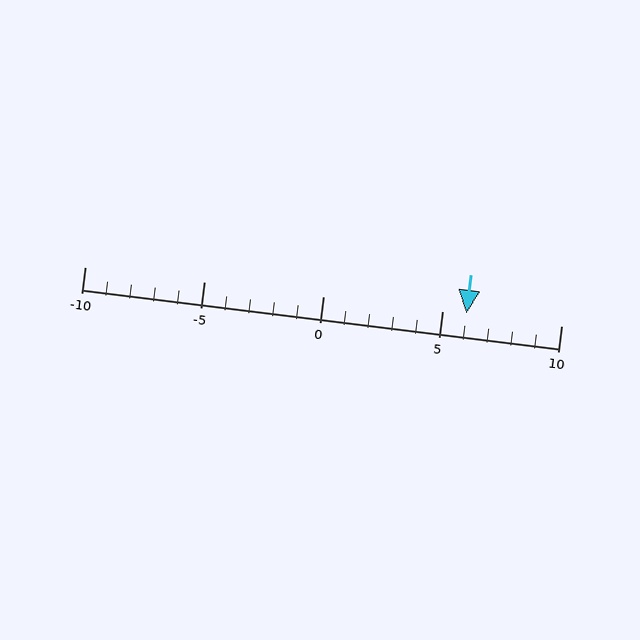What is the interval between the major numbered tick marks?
The major tick marks are spaced 5 units apart.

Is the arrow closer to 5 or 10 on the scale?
The arrow is closer to 5.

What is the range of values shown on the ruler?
The ruler shows values from -10 to 10.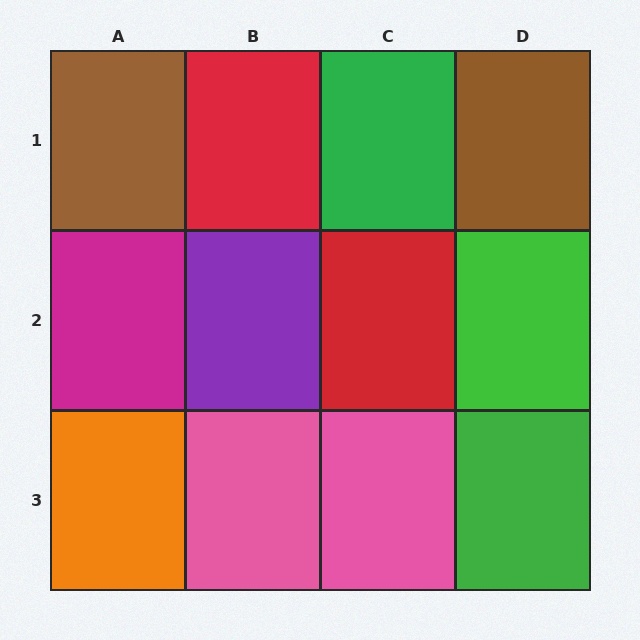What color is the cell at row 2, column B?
Purple.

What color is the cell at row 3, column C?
Pink.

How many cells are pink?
2 cells are pink.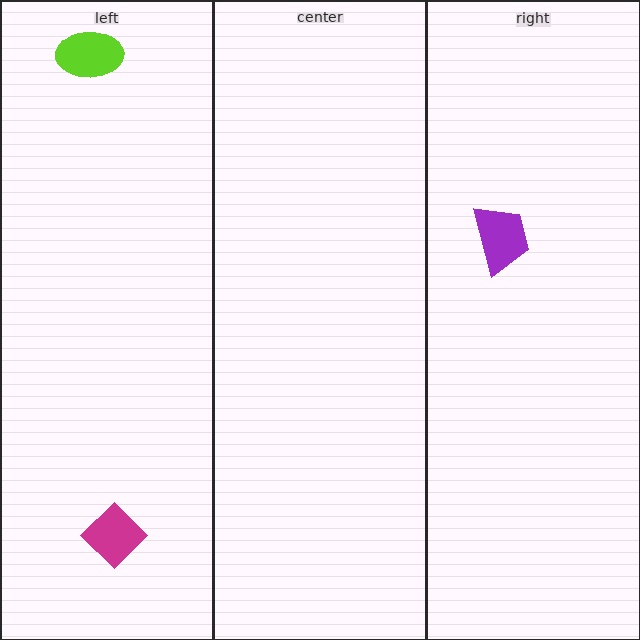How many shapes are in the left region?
2.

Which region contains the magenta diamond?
The left region.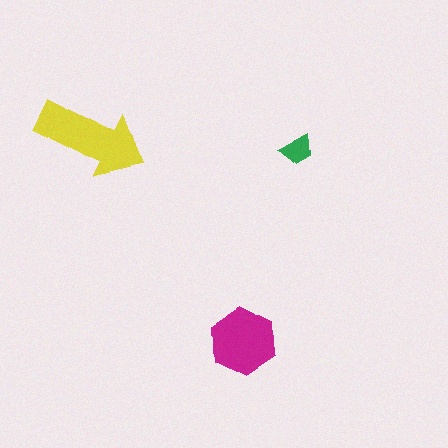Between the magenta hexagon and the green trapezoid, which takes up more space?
The magenta hexagon.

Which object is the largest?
The yellow arrow.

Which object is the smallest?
The green trapezoid.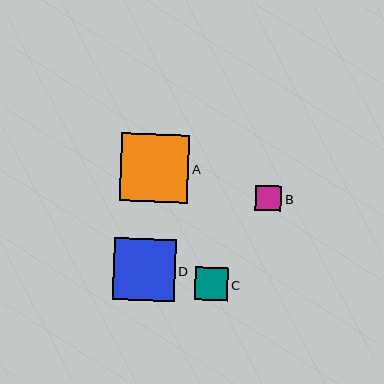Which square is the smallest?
Square B is the smallest with a size of approximately 26 pixels.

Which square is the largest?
Square A is the largest with a size of approximately 69 pixels.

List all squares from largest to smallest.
From largest to smallest: A, D, C, B.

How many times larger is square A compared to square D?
Square A is approximately 1.1 times the size of square D.